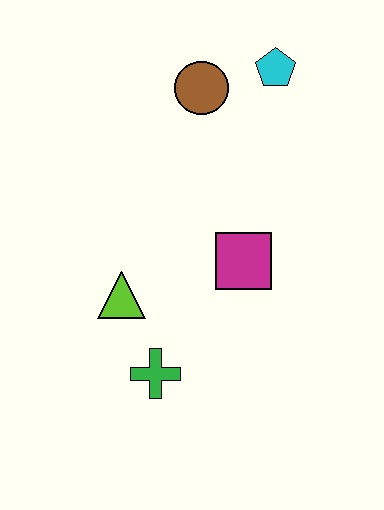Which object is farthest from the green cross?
The cyan pentagon is farthest from the green cross.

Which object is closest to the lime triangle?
The green cross is closest to the lime triangle.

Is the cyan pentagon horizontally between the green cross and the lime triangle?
No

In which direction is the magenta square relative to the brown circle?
The magenta square is below the brown circle.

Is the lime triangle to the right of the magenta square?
No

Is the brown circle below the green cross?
No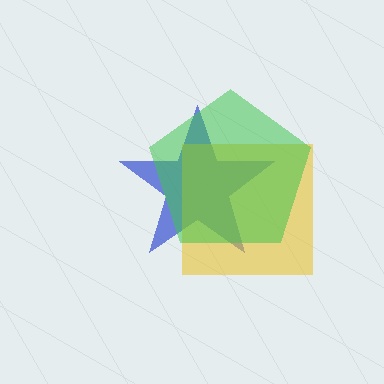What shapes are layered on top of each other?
The layered shapes are: a blue star, a yellow square, a green pentagon.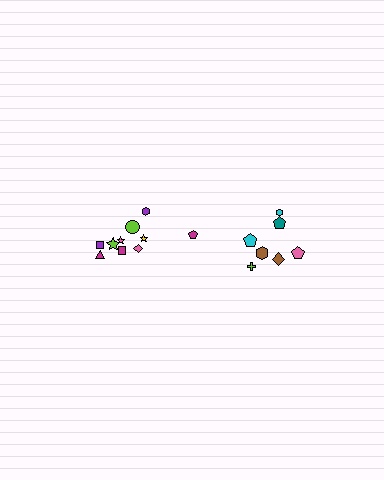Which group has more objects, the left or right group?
The left group.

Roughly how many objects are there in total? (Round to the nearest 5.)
Roughly 15 objects in total.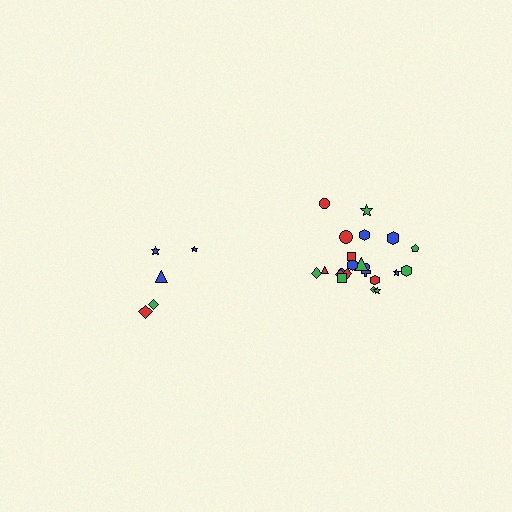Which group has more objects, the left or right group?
The right group.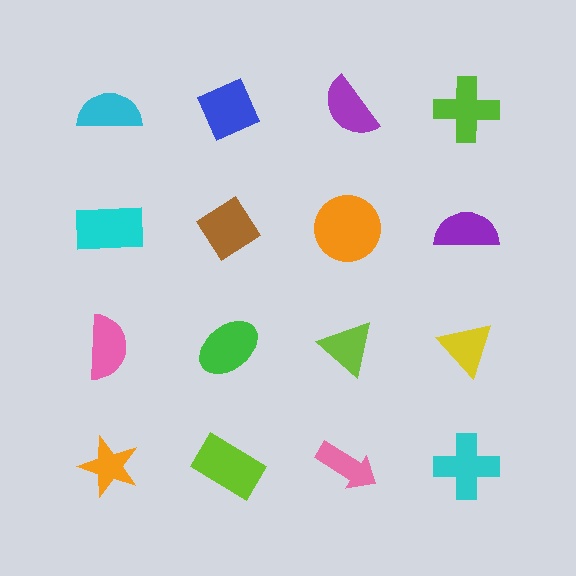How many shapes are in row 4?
4 shapes.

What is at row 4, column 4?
A cyan cross.